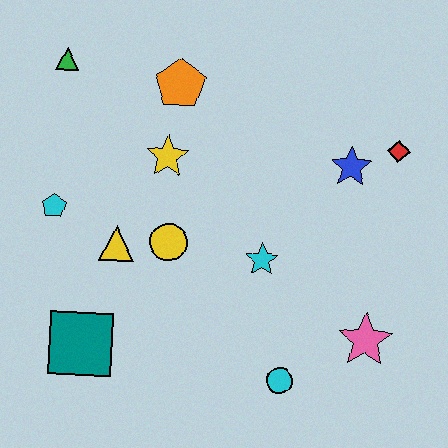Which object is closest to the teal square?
The yellow triangle is closest to the teal square.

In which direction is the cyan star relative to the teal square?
The cyan star is to the right of the teal square.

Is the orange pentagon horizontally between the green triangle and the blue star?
Yes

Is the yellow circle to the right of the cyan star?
No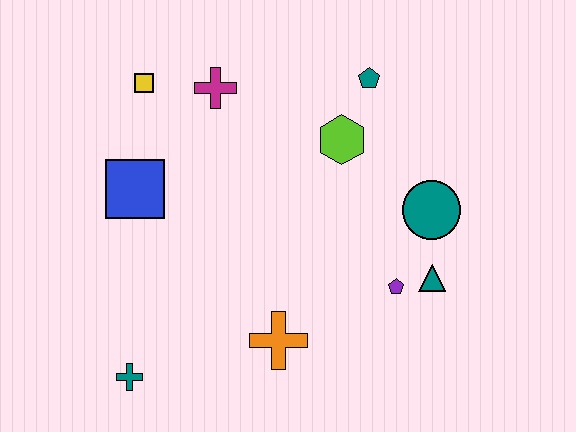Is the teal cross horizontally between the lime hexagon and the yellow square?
No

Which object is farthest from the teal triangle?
The yellow square is farthest from the teal triangle.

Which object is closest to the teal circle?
The teal triangle is closest to the teal circle.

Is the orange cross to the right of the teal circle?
No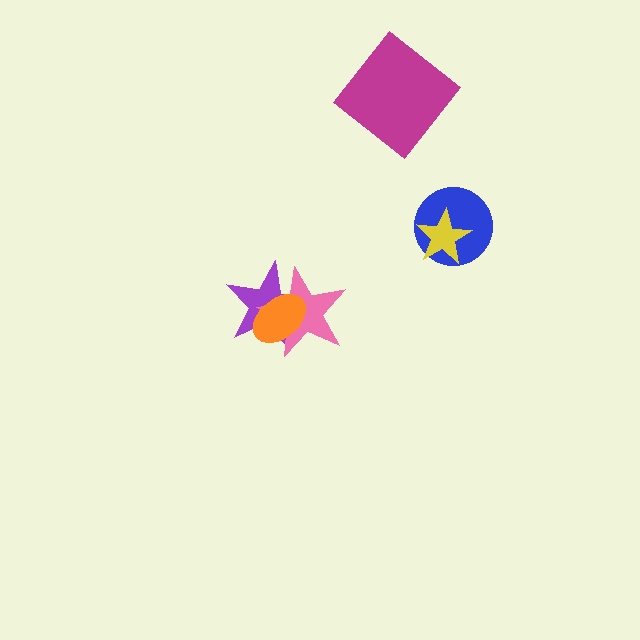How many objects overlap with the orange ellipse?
2 objects overlap with the orange ellipse.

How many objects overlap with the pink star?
2 objects overlap with the pink star.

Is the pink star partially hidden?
Yes, it is partially covered by another shape.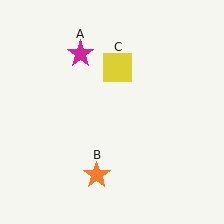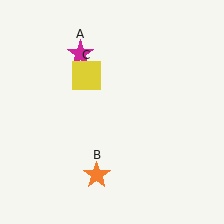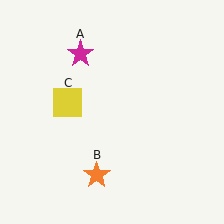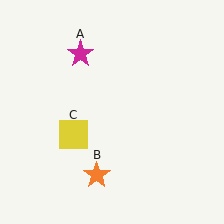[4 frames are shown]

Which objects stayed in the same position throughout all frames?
Magenta star (object A) and orange star (object B) remained stationary.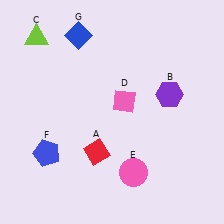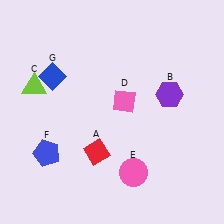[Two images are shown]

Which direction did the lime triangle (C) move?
The lime triangle (C) moved down.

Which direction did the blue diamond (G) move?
The blue diamond (G) moved down.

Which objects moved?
The objects that moved are: the lime triangle (C), the blue diamond (G).